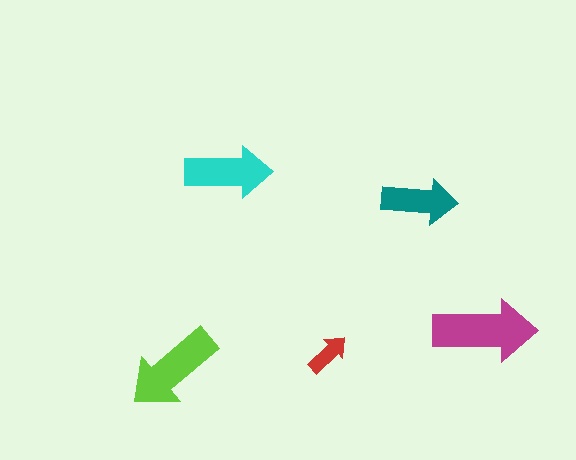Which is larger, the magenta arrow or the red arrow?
The magenta one.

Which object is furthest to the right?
The magenta arrow is rightmost.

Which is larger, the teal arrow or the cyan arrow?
The cyan one.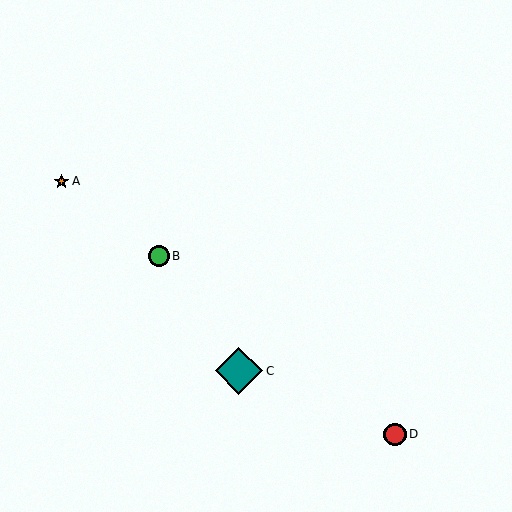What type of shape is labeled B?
Shape B is a green circle.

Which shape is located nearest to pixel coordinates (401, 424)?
The red circle (labeled D) at (395, 434) is nearest to that location.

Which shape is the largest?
The teal diamond (labeled C) is the largest.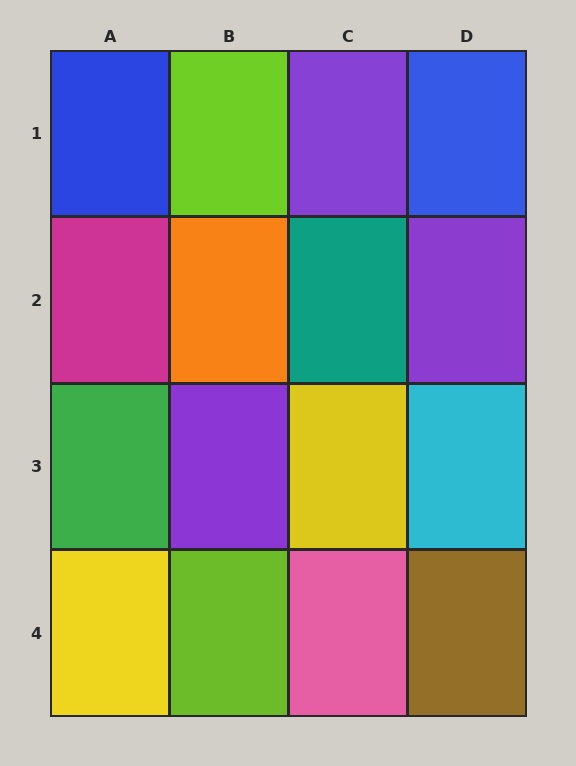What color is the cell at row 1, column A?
Blue.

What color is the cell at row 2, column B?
Orange.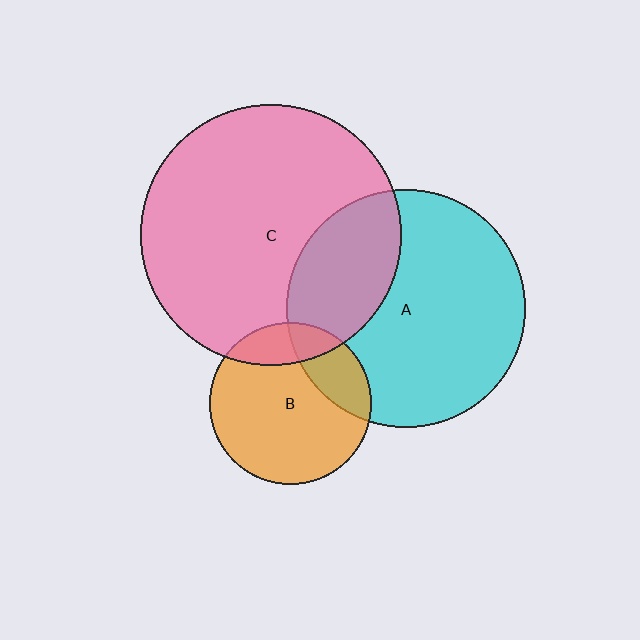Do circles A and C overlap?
Yes.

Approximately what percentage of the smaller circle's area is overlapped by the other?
Approximately 30%.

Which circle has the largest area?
Circle C (pink).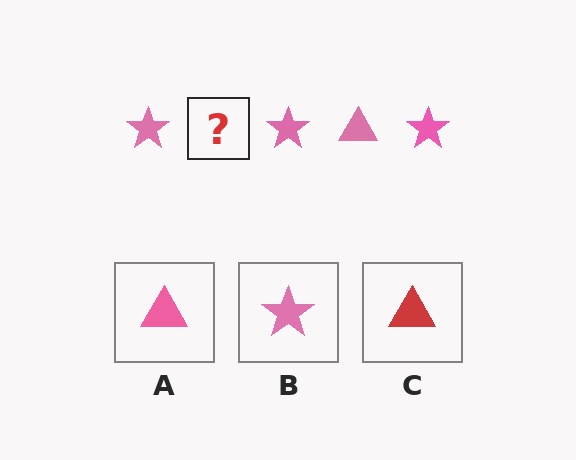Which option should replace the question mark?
Option A.